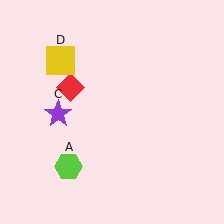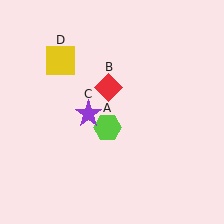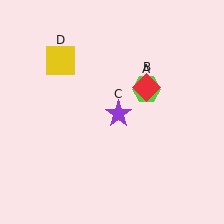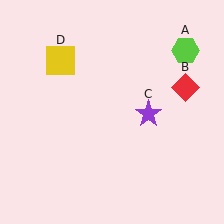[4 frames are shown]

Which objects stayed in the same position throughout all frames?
Yellow square (object D) remained stationary.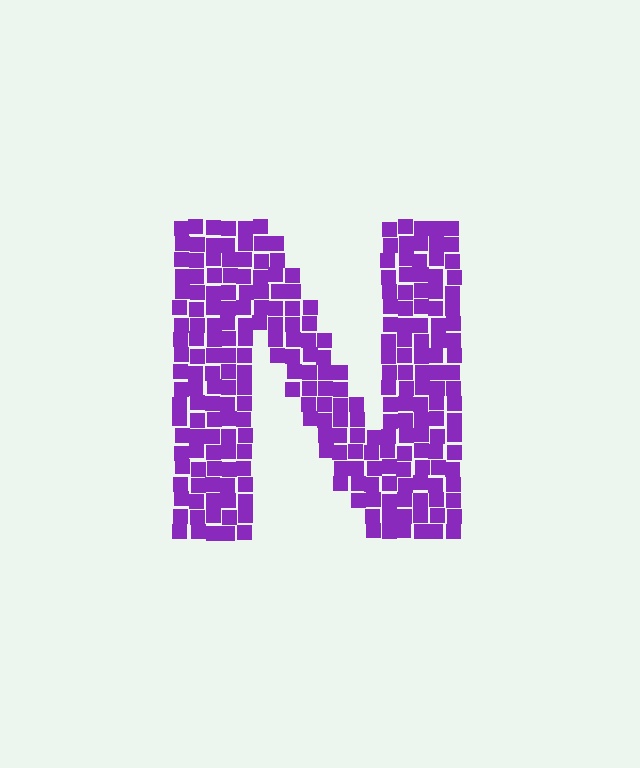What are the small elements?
The small elements are squares.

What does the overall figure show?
The overall figure shows the letter N.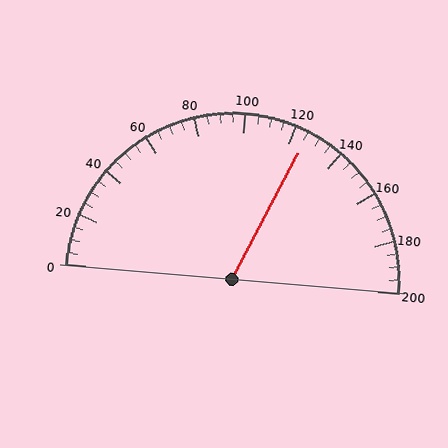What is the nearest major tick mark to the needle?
The nearest major tick mark is 120.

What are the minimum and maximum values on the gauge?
The gauge ranges from 0 to 200.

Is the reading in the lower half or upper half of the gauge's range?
The reading is in the upper half of the range (0 to 200).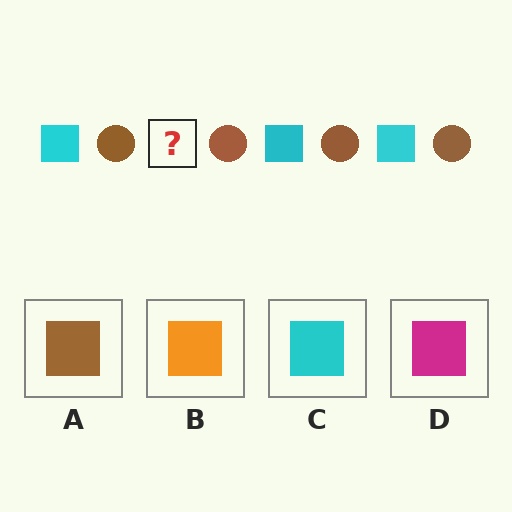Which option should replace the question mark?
Option C.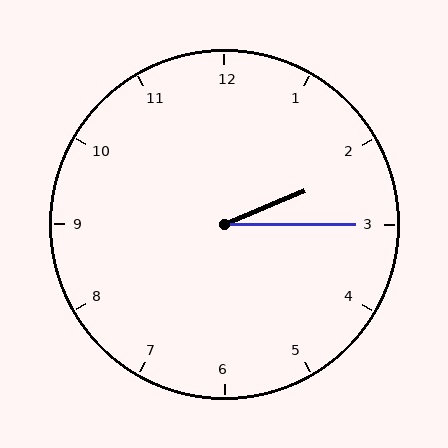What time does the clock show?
2:15.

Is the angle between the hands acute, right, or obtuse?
It is acute.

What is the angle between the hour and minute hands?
Approximately 22 degrees.